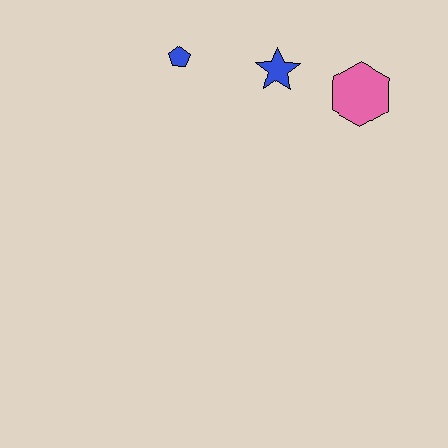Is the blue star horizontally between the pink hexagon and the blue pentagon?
Yes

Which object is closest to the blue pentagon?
The blue star is closest to the blue pentagon.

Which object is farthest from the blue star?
The blue pentagon is farthest from the blue star.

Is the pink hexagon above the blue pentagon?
No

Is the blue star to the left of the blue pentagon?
No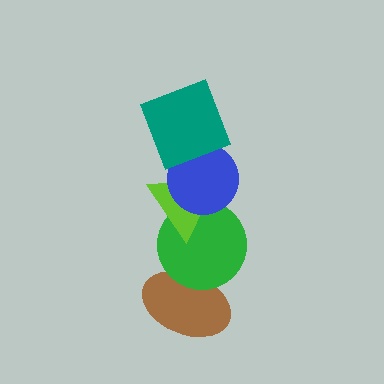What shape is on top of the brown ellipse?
The green circle is on top of the brown ellipse.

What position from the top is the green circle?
The green circle is 4th from the top.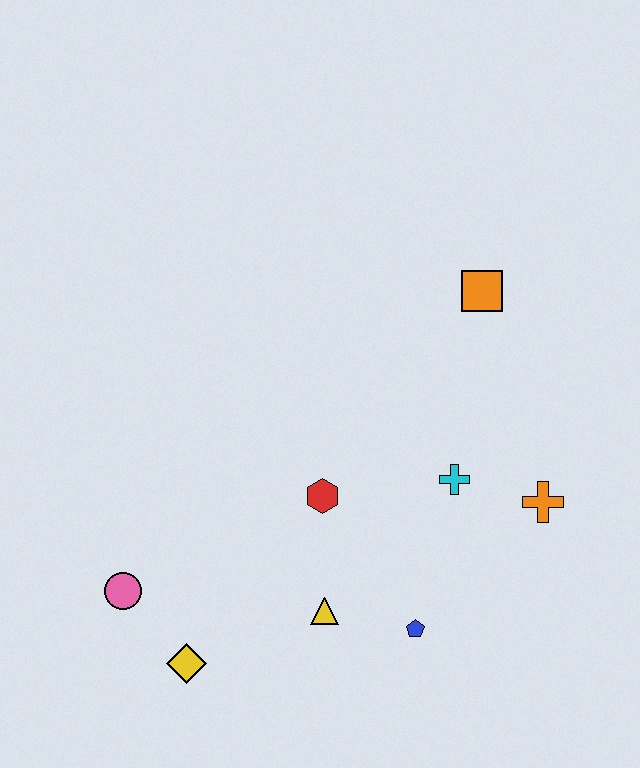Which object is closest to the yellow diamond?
The pink circle is closest to the yellow diamond.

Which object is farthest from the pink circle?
The orange square is farthest from the pink circle.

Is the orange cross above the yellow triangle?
Yes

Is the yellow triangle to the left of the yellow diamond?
No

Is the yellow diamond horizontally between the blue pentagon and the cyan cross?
No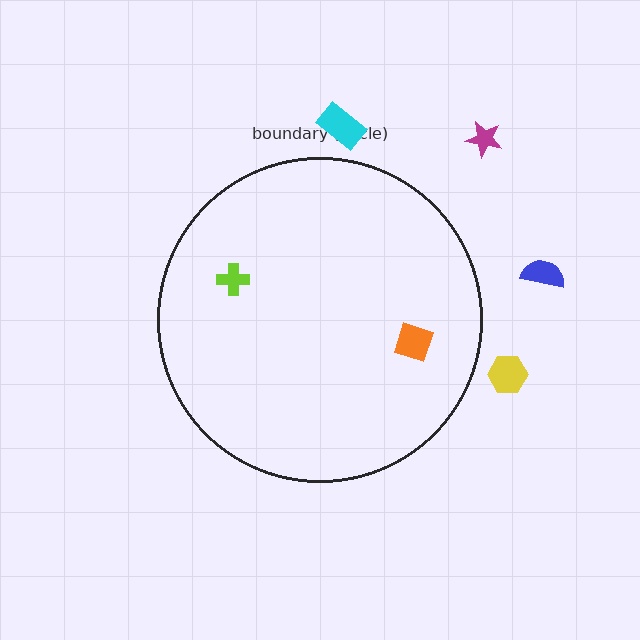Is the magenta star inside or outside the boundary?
Outside.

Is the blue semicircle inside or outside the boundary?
Outside.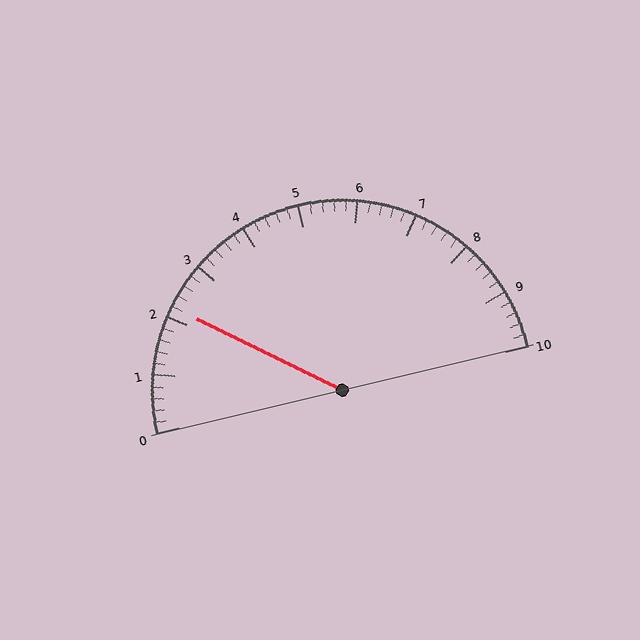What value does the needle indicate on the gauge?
The needle indicates approximately 2.2.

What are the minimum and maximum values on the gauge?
The gauge ranges from 0 to 10.